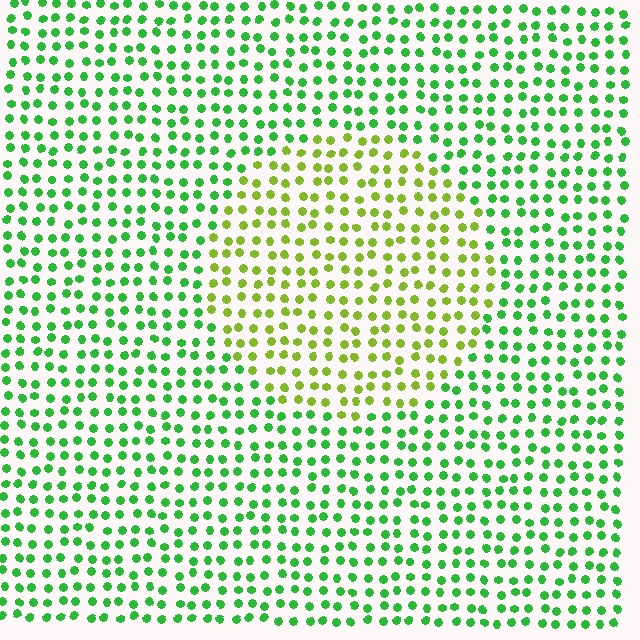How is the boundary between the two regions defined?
The boundary is defined purely by a slight shift in hue (about 42 degrees). Spacing, size, and orientation are identical on both sides.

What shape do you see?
I see a circle.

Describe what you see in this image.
The image is filled with small green elements in a uniform arrangement. A circle-shaped region is visible where the elements are tinted to a slightly different hue, forming a subtle color boundary.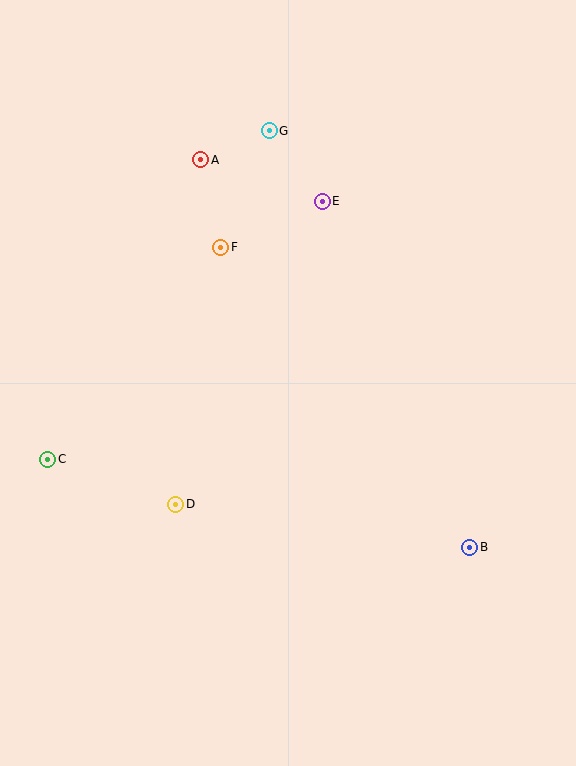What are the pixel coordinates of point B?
Point B is at (470, 547).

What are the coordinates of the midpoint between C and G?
The midpoint between C and G is at (159, 295).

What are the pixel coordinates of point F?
Point F is at (221, 247).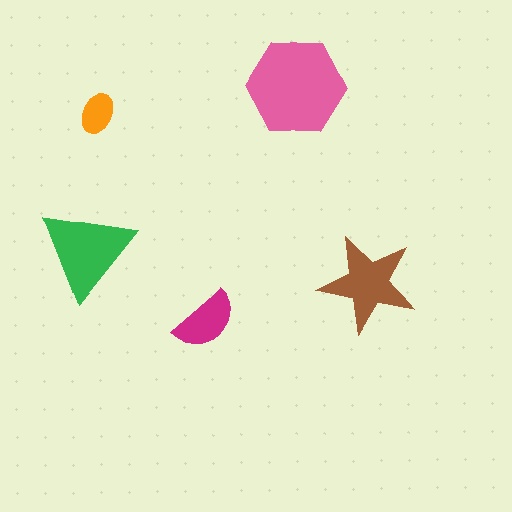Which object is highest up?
The pink hexagon is topmost.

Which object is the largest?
The pink hexagon.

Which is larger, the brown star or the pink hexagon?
The pink hexagon.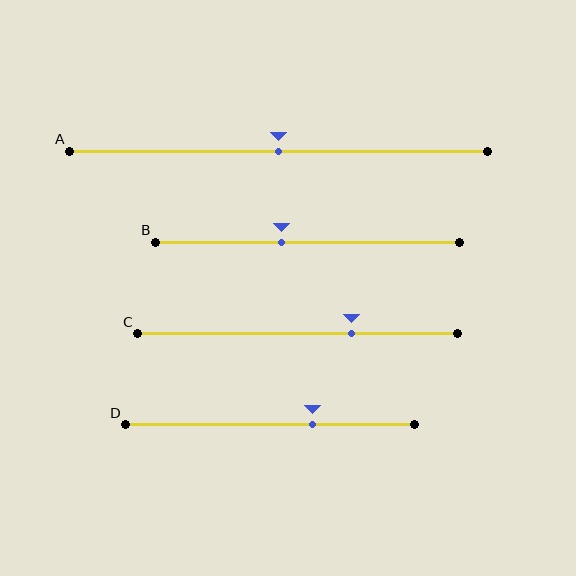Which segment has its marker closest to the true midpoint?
Segment A has its marker closest to the true midpoint.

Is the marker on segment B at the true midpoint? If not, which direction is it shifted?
No, the marker on segment B is shifted to the left by about 9% of the segment length.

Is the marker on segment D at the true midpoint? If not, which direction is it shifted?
No, the marker on segment D is shifted to the right by about 15% of the segment length.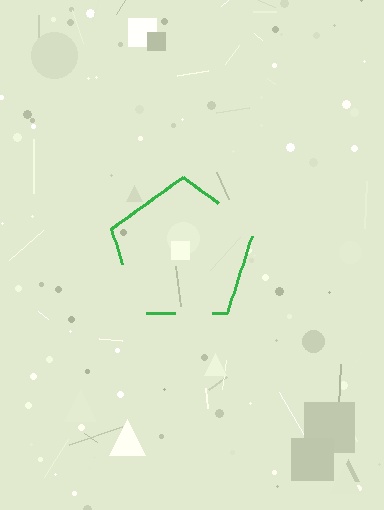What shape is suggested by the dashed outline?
The dashed outline suggests a pentagon.